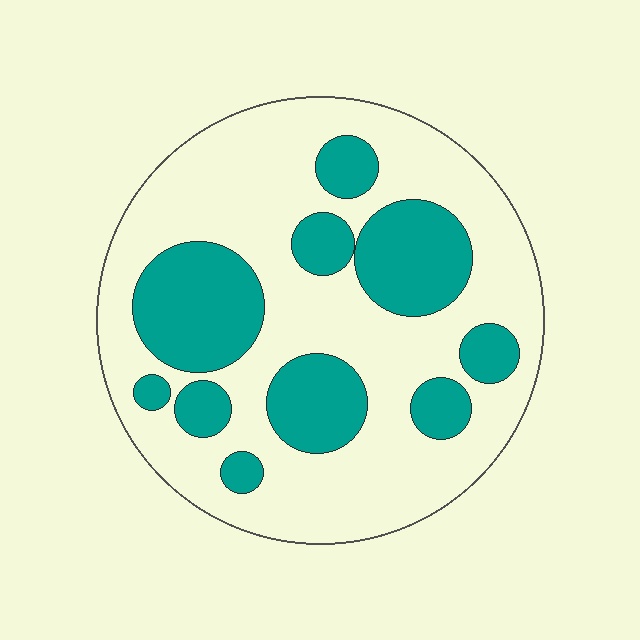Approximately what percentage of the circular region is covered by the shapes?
Approximately 30%.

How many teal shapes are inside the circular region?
10.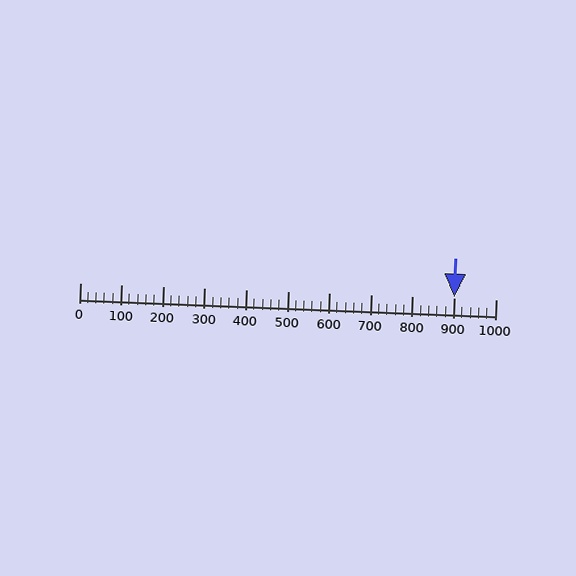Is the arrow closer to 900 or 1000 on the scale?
The arrow is closer to 900.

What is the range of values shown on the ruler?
The ruler shows values from 0 to 1000.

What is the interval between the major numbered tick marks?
The major tick marks are spaced 100 units apart.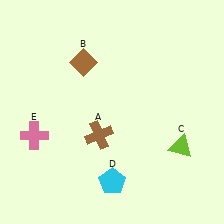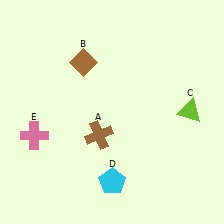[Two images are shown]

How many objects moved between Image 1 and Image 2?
1 object moved between the two images.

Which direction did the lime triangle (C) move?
The lime triangle (C) moved up.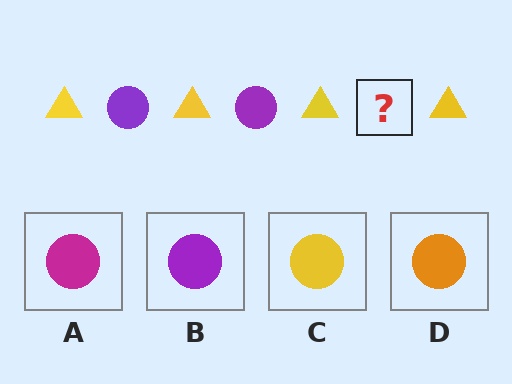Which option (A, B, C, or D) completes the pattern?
B.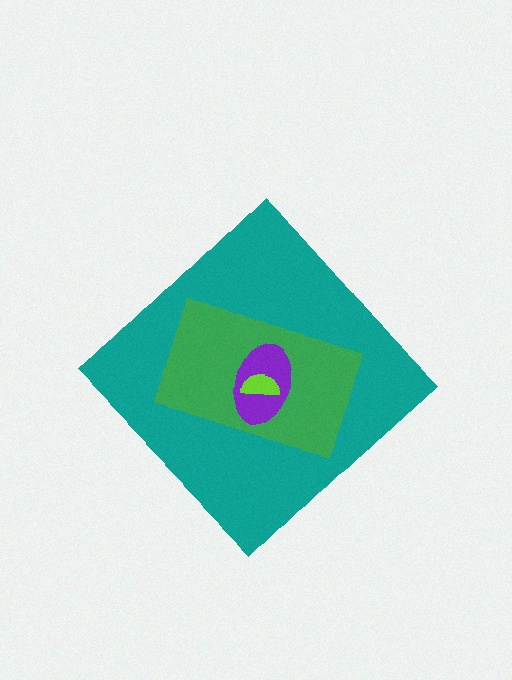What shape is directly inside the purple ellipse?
The lime semicircle.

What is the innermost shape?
The lime semicircle.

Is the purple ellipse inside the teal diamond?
Yes.